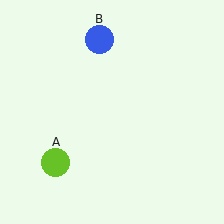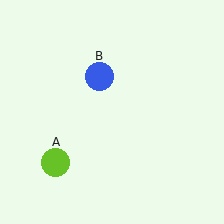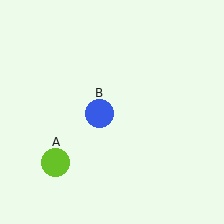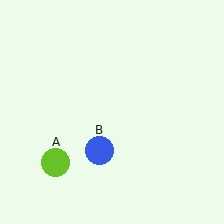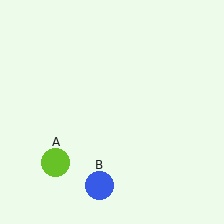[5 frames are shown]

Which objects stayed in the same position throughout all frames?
Lime circle (object A) remained stationary.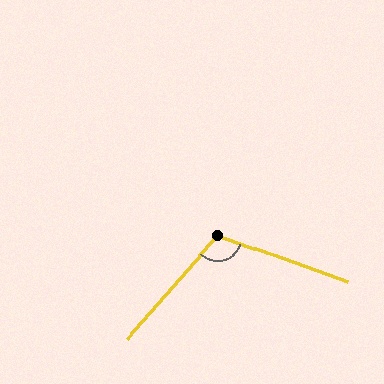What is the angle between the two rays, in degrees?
Approximately 112 degrees.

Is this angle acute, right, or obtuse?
It is obtuse.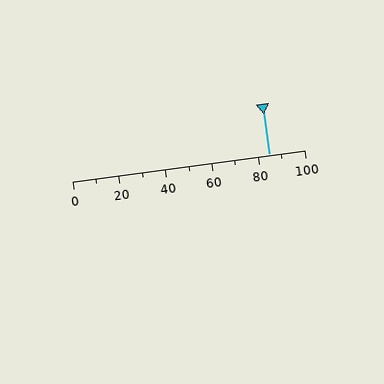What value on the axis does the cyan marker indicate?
The marker indicates approximately 85.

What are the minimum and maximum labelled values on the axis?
The axis runs from 0 to 100.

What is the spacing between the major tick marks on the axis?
The major ticks are spaced 20 apart.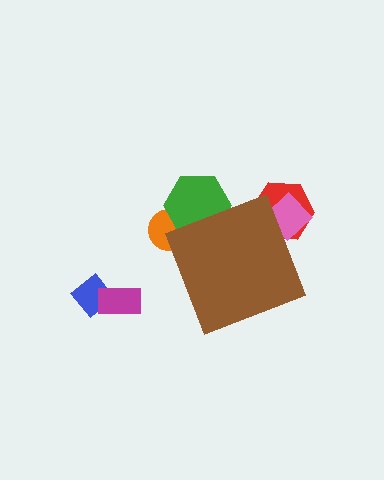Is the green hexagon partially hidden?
Yes, the green hexagon is partially hidden behind the brown diamond.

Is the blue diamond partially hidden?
No, the blue diamond is fully visible.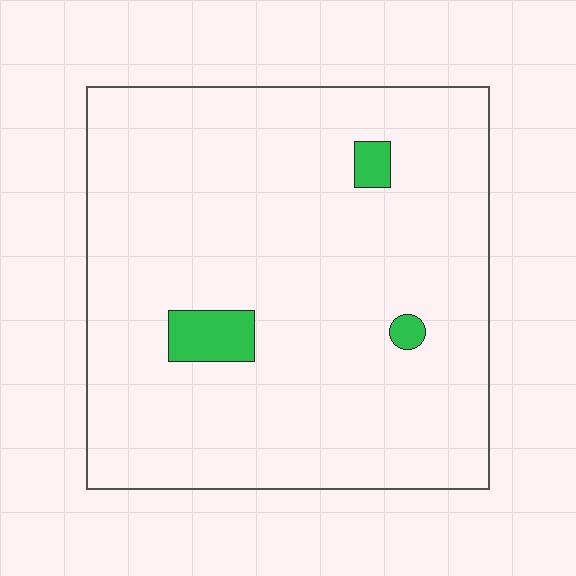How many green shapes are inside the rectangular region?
3.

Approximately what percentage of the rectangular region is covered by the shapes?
Approximately 5%.